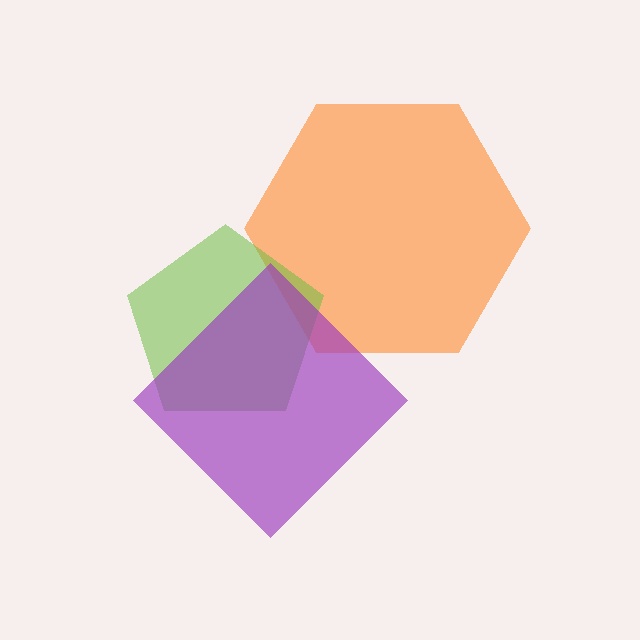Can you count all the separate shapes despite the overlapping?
Yes, there are 3 separate shapes.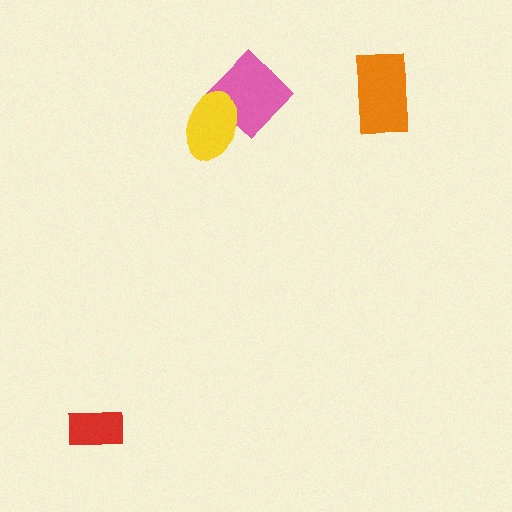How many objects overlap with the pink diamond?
1 object overlaps with the pink diamond.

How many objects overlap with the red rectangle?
0 objects overlap with the red rectangle.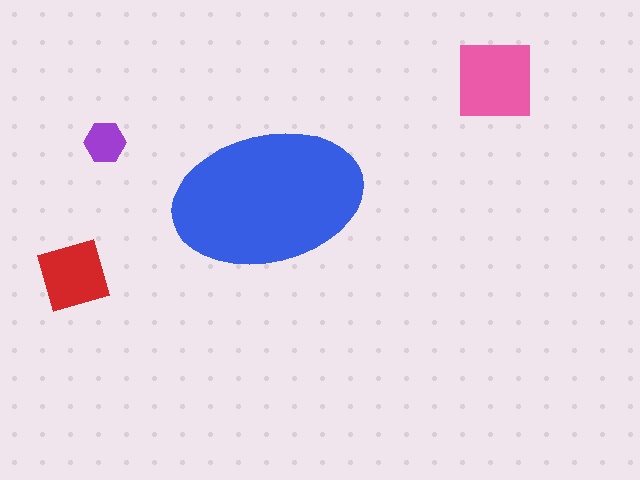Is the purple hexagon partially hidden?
No, the purple hexagon is fully visible.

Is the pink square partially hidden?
No, the pink square is fully visible.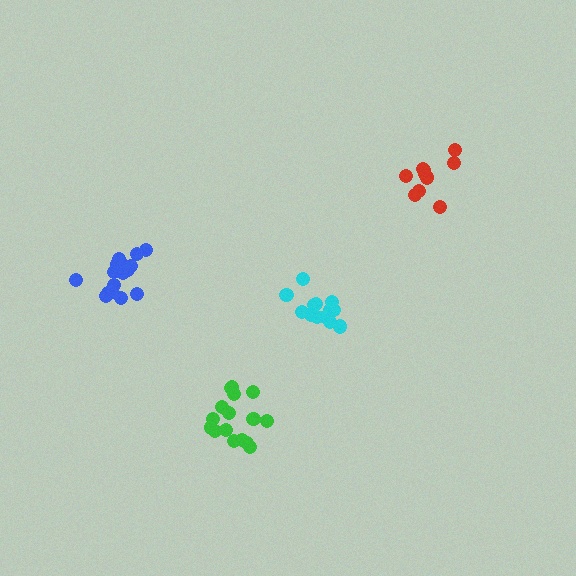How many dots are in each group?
Group 1: 16 dots, Group 2: 10 dots, Group 3: 13 dots, Group 4: 16 dots (55 total).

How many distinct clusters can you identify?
There are 4 distinct clusters.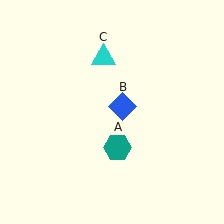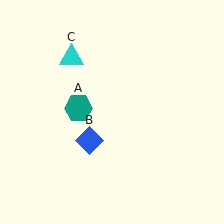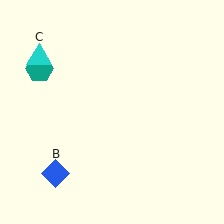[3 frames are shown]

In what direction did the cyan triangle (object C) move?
The cyan triangle (object C) moved left.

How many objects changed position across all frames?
3 objects changed position: teal hexagon (object A), blue diamond (object B), cyan triangle (object C).